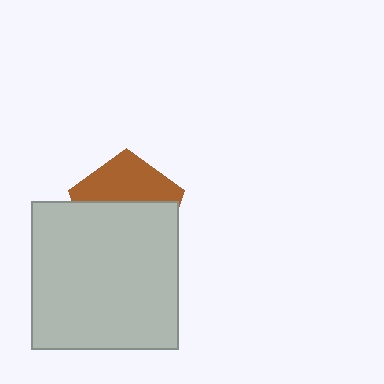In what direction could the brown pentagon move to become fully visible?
The brown pentagon could move up. That would shift it out from behind the light gray square entirely.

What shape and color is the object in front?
The object in front is a light gray square.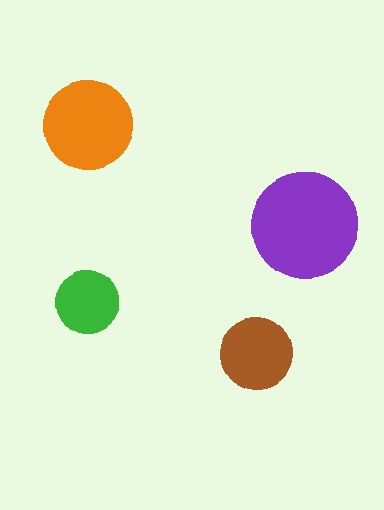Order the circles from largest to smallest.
the purple one, the orange one, the brown one, the green one.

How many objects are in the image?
There are 4 objects in the image.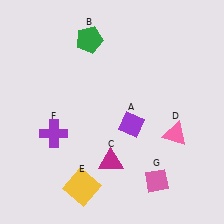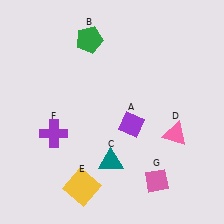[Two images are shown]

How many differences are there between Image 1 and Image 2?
There is 1 difference between the two images.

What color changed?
The triangle (C) changed from magenta in Image 1 to teal in Image 2.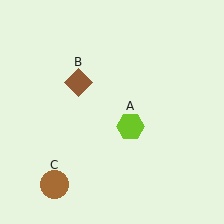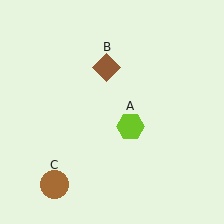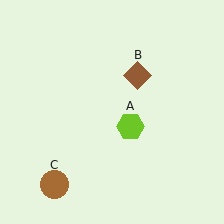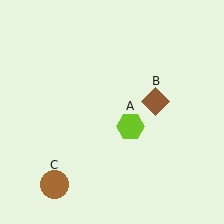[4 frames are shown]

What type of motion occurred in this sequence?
The brown diamond (object B) rotated clockwise around the center of the scene.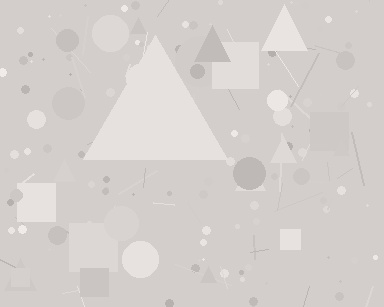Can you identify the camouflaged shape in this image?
The camouflaged shape is a triangle.